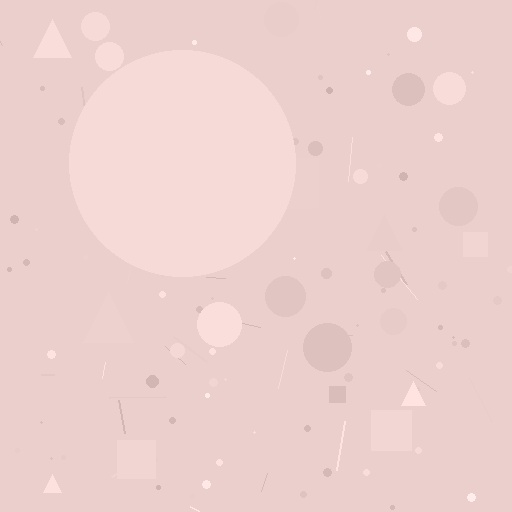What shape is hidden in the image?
A circle is hidden in the image.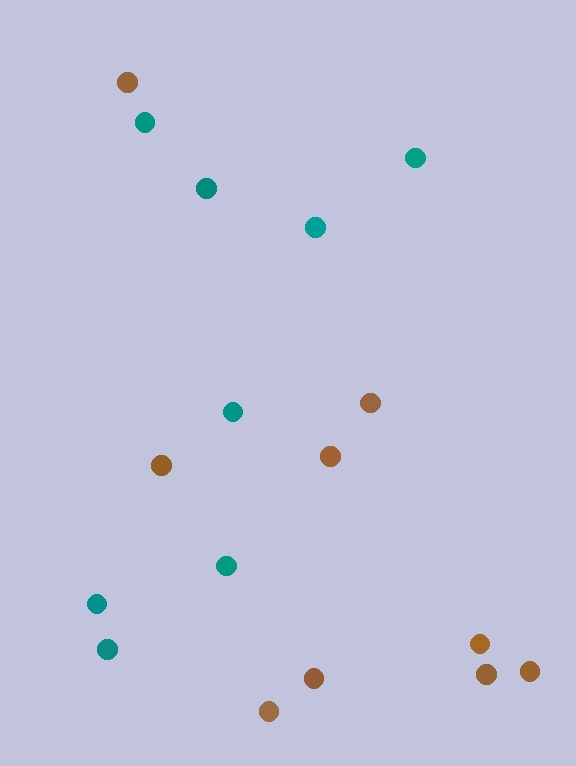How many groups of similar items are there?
There are 2 groups: one group of teal circles (8) and one group of brown circles (9).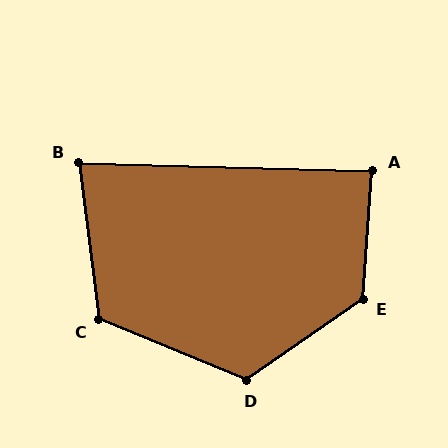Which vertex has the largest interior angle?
E, at approximately 129 degrees.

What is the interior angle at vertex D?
Approximately 123 degrees (obtuse).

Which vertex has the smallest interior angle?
B, at approximately 81 degrees.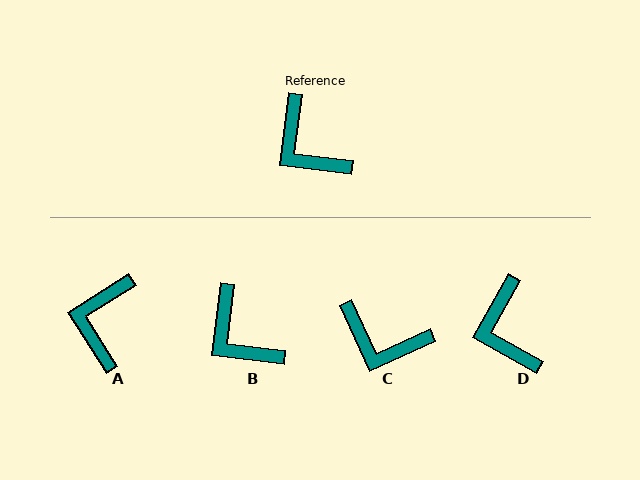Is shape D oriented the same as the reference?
No, it is off by about 22 degrees.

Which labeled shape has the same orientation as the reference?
B.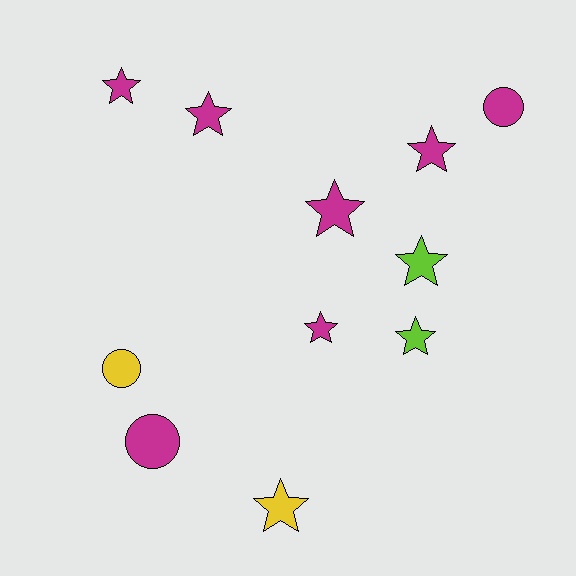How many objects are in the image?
There are 11 objects.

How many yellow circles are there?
There is 1 yellow circle.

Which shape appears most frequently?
Star, with 8 objects.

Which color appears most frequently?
Magenta, with 7 objects.